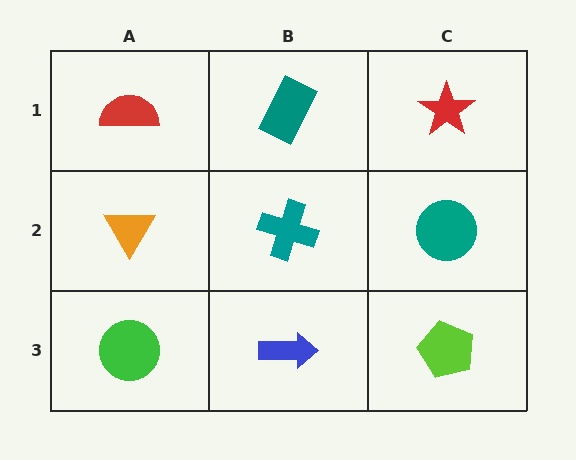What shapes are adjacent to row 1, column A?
An orange triangle (row 2, column A), a teal rectangle (row 1, column B).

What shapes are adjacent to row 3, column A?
An orange triangle (row 2, column A), a blue arrow (row 3, column B).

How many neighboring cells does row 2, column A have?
3.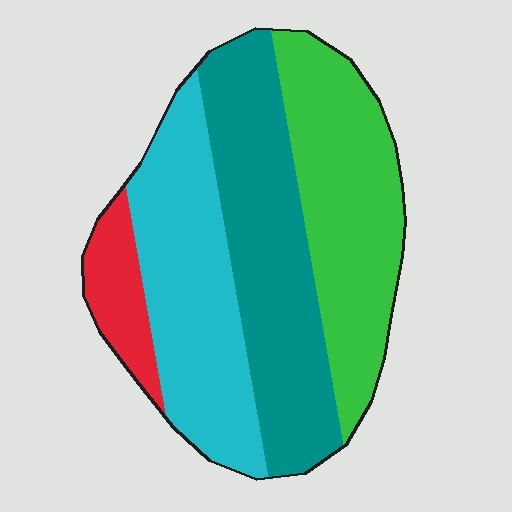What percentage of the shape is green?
Green takes up between a sixth and a third of the shape.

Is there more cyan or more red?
Cyan.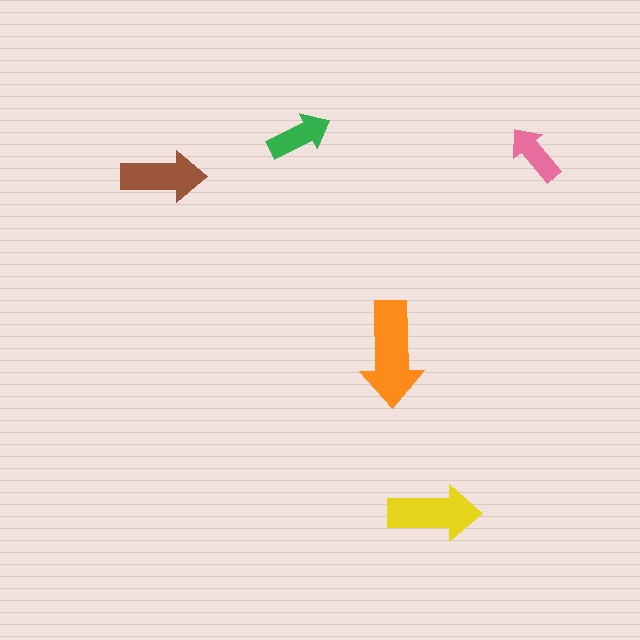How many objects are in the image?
There are 5 objects in the image.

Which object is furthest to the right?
The pink arrow is rightmost.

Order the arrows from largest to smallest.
the orange one, the yellow one, the brown one, the green one, the pink one.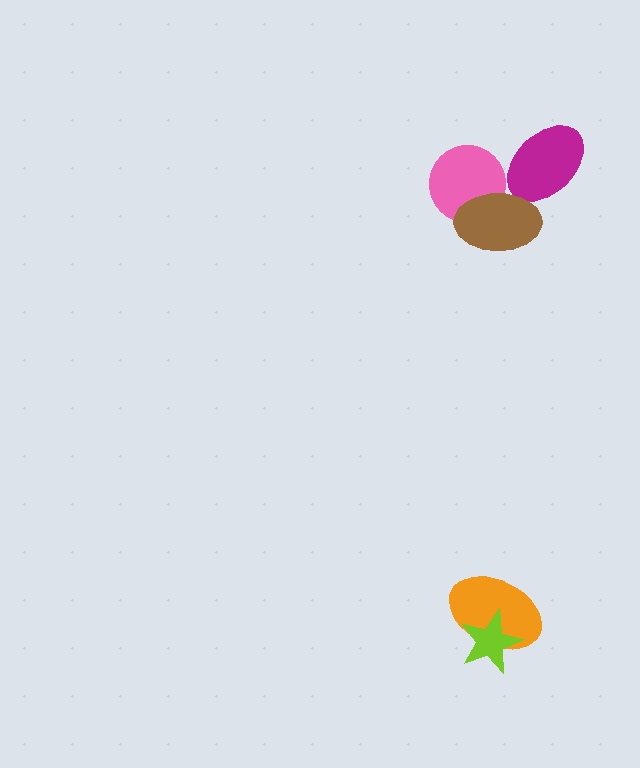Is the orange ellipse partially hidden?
Yes, it is partially covered by another shape.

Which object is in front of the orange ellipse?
The lime star is in front of the orange ellipse.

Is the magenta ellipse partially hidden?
Yes, it is partially covered by another shape.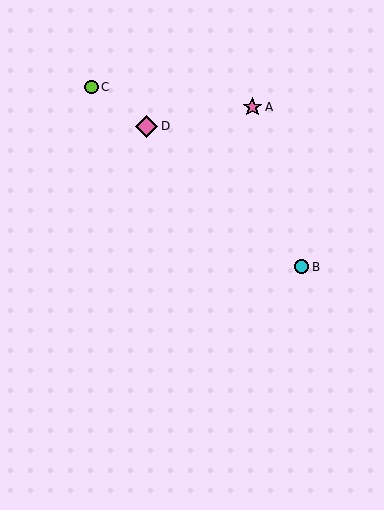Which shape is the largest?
The pink diamond (labeled D) is the largest.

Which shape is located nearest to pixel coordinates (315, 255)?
The cyan circle (labeled B) at (302, 267) is nearest to that location.